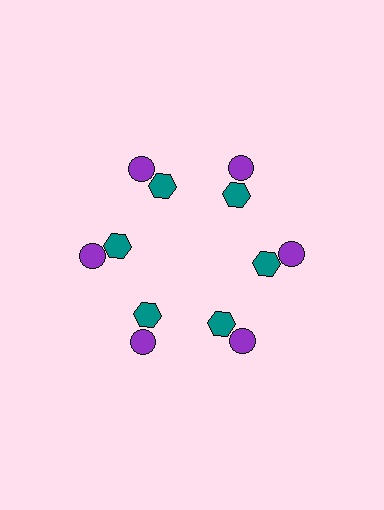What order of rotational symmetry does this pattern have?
This pattern has 6-fold rotational symmetry.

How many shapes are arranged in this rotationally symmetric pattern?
There are 12 shapes, arranged in 6 groups of 2.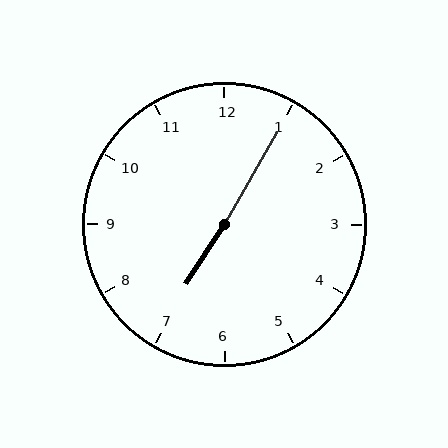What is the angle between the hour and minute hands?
Approximately 178 degrees.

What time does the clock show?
7:05.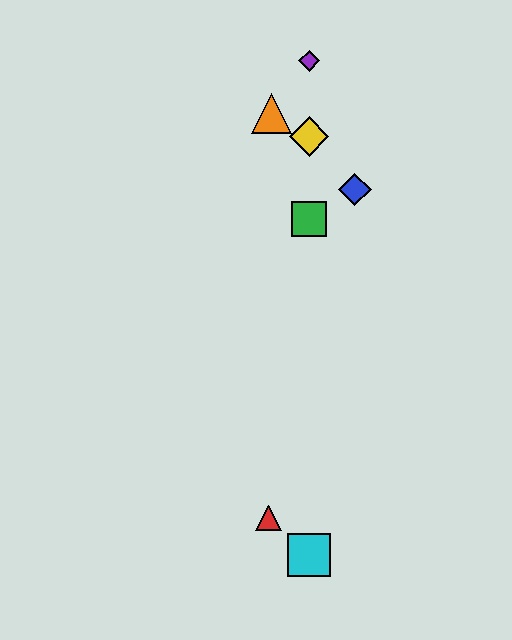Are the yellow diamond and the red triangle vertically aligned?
No, the yellow diamond is at x≈309 and the red triangle is at x≈269.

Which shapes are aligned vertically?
The green square, the yellow diamond, the purple diamond, the cyan square are aligned vertically.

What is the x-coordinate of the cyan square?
The cyan square is at x≈309.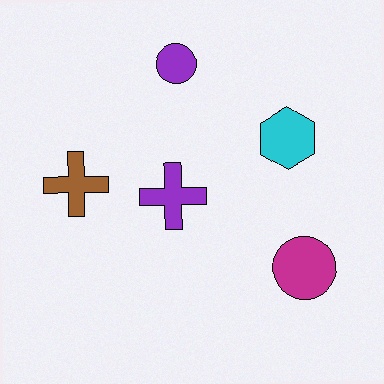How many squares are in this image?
There are no squares.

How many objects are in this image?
There are 5 objects.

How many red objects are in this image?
There are no red objects.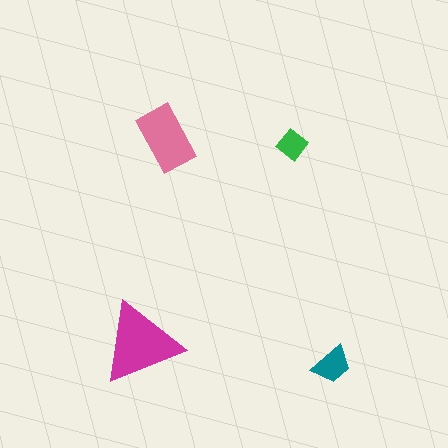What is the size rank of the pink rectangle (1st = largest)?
2nd.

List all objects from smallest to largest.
The green diamond, the teal trapezoid, the pink rectangle, the magenta triangle.